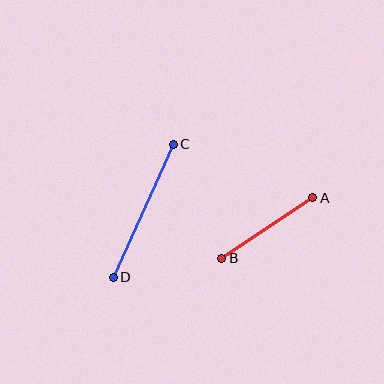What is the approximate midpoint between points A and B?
The midpoint is at approximately (267, 228) pixels.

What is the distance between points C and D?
The distance is approximately 146 pixels.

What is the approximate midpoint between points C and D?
The midpoint is at approximately (143, 211) pixels.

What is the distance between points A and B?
The distance is approximately 109 pixels.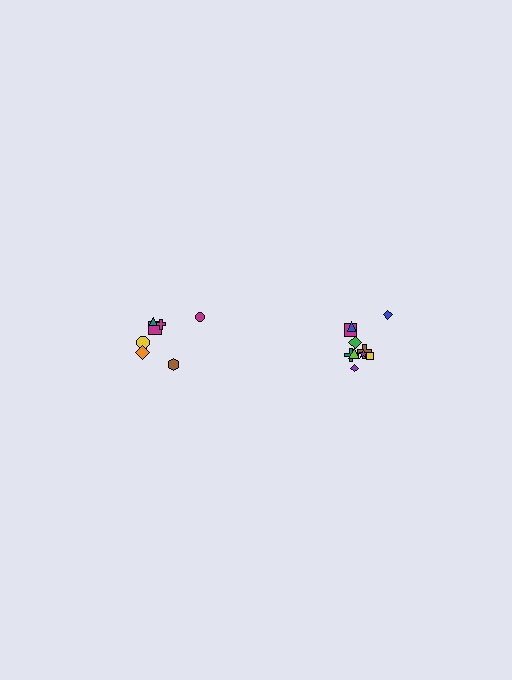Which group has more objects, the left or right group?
The right group.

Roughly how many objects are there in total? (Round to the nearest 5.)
Roughly 20 objects in total.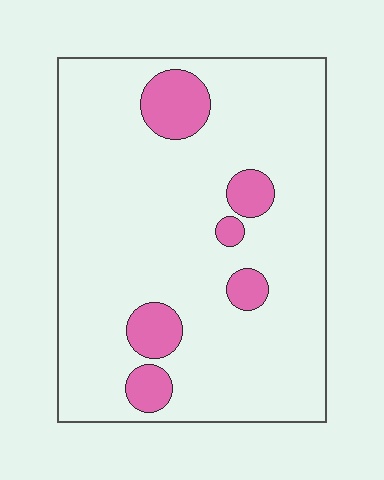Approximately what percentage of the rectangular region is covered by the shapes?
Approximately 15%.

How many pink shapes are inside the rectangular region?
6.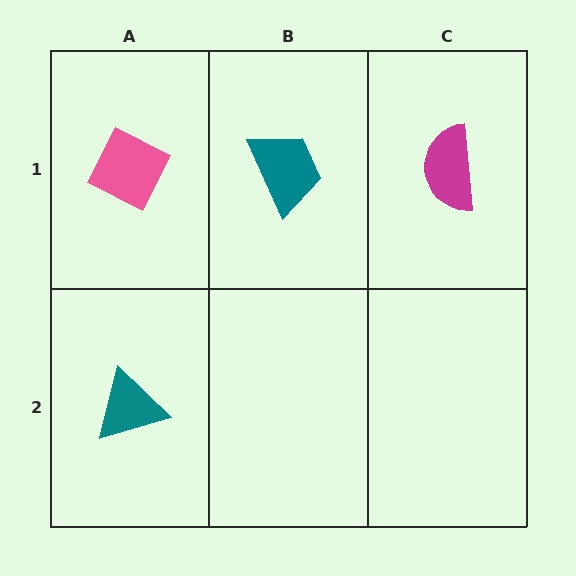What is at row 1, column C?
A magenta semicircle.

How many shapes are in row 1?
3 shapes.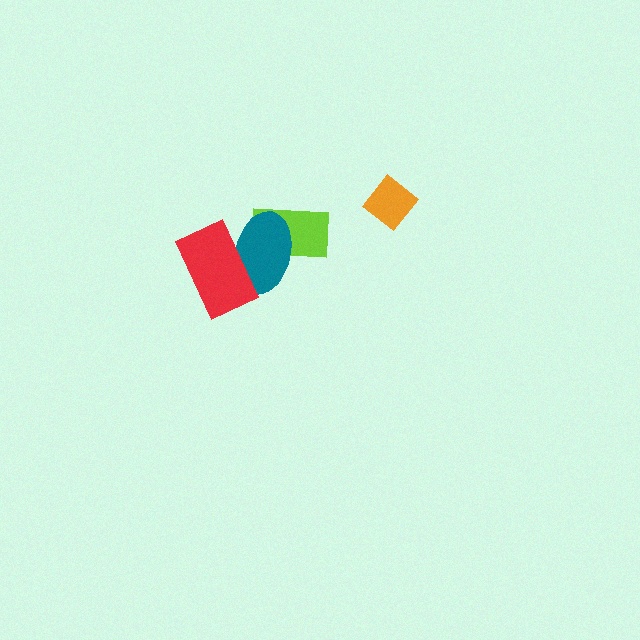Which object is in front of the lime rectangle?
The teal ellipse is in front of the lime rectangle.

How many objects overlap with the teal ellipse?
2 objects overlap with the teal ellipse.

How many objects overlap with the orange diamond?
0 objects overlap with the orange diamond.